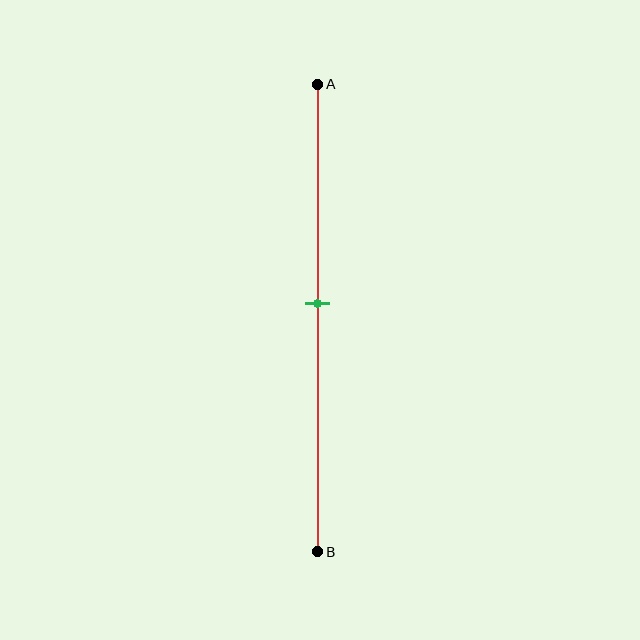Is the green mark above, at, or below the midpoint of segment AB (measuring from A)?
The green mark is above the midpoint of segment AB.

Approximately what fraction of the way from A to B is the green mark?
The green mark is approximately 45% of the way from A to B.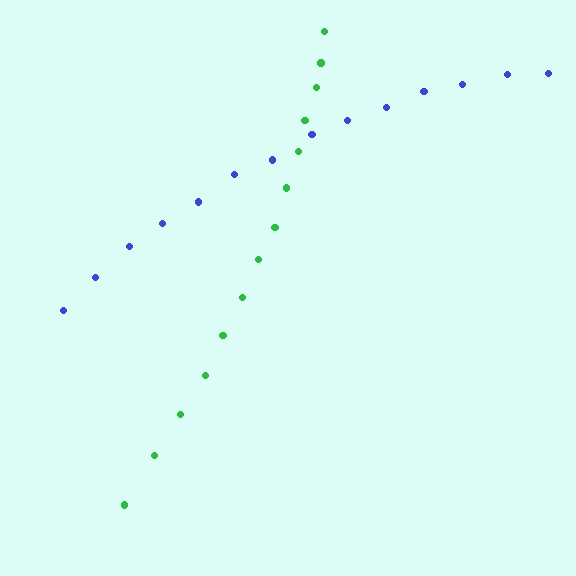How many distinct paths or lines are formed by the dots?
There are 2 distinct paths.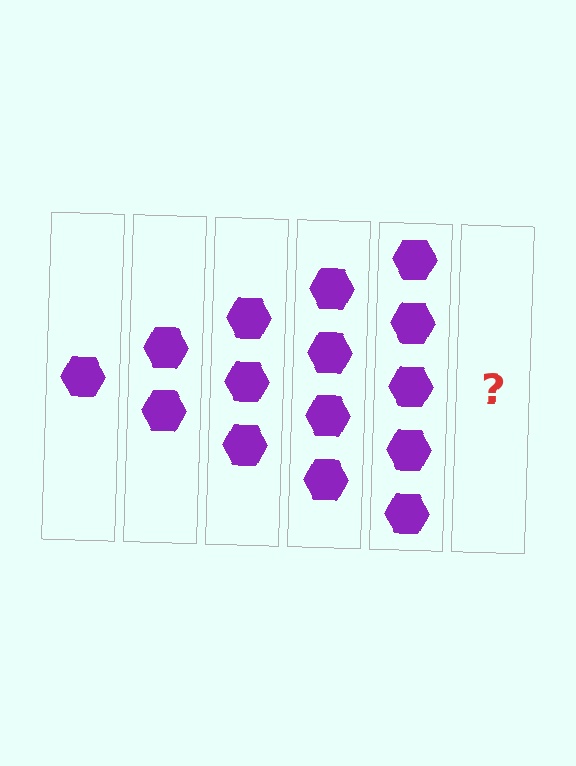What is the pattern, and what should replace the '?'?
The pattern is that each step adds one more hexagon. The '?' should be 6 hexagons.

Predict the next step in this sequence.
The next step is 6 hexagons.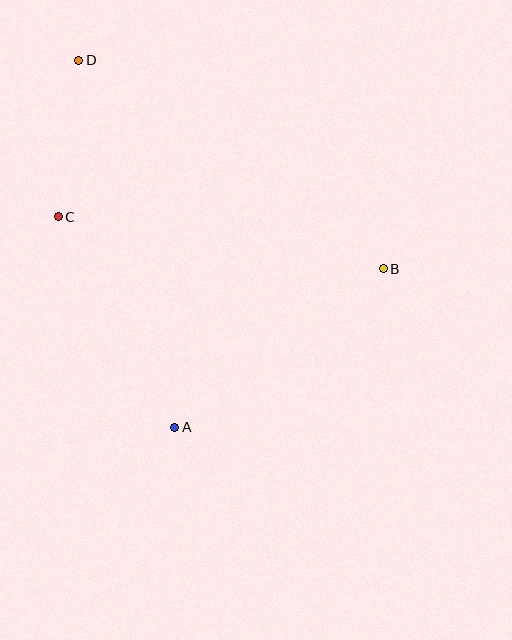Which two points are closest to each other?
Points C and D are closest to each other.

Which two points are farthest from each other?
Points A and D are farthest from each other.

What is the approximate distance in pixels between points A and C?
The distance between A and C is approximately 241 pixels.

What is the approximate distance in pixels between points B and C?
The distance between B and C is approximately 329 pixels.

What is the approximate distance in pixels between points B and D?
The distance between B and D is approximately 369 pixels.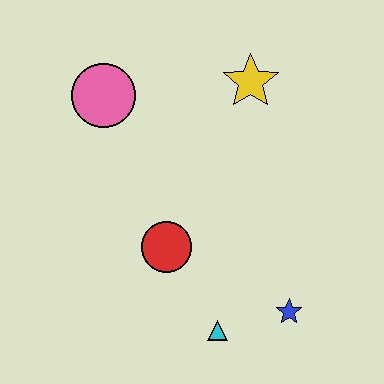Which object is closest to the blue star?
The cyan triangle is closest to the blue star.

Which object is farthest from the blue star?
The pink circle is farthest from the blue star.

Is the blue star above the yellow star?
No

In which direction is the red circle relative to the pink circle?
The red circle is below the pink circle.